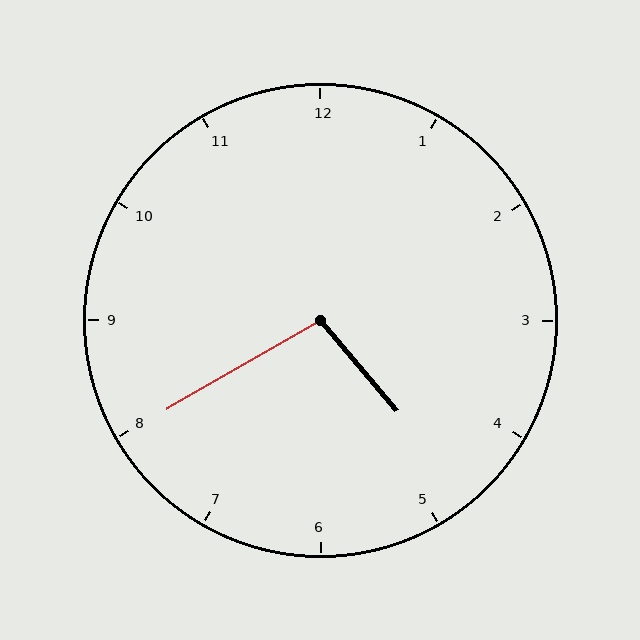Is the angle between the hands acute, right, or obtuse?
It is obtuse.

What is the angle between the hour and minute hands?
Approximately 100 degrees.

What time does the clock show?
4:40.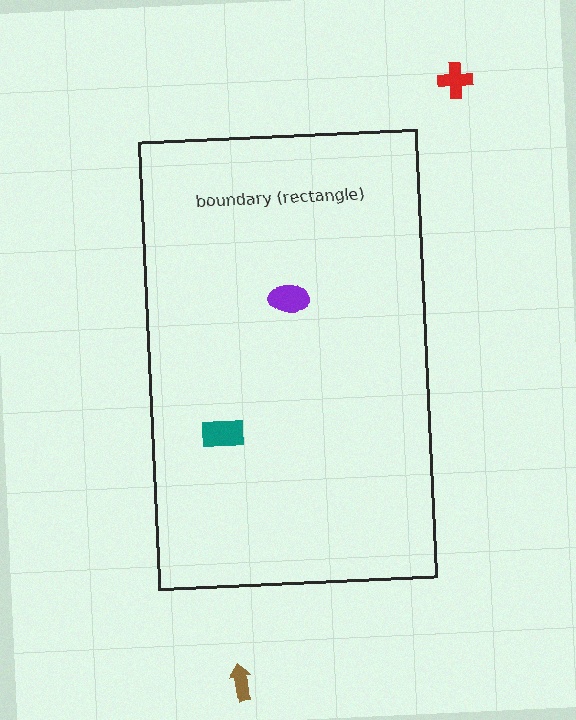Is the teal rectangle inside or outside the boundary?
Inside.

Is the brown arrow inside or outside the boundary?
Outside.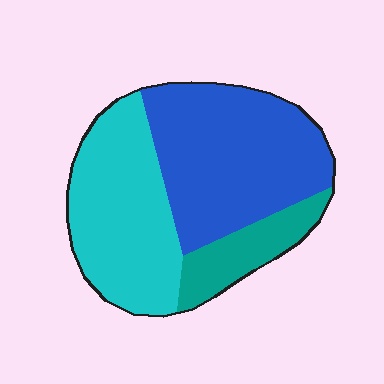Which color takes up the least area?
Teal, at roughly 15%.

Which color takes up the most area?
Blue, at roughly 45%.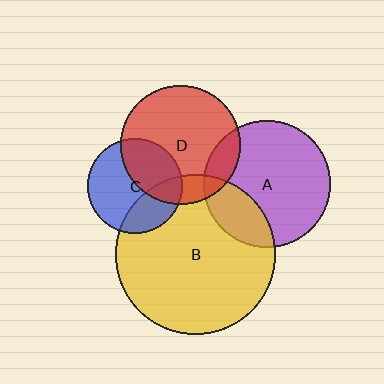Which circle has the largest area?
Circle B (yellow).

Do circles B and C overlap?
Yes.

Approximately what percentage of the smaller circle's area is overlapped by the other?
Approximately 30%.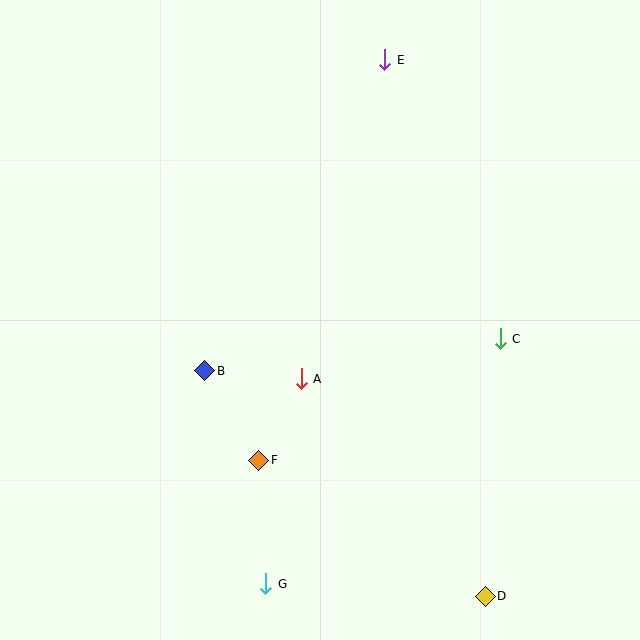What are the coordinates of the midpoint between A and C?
The midpoint between A and C is at (401, 359).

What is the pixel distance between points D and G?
The distance between D and G is 220 pixels.